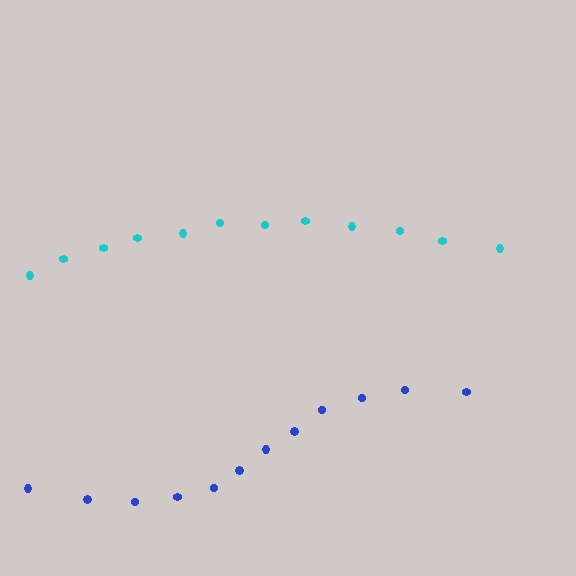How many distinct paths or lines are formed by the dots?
There are 2 distinct paths.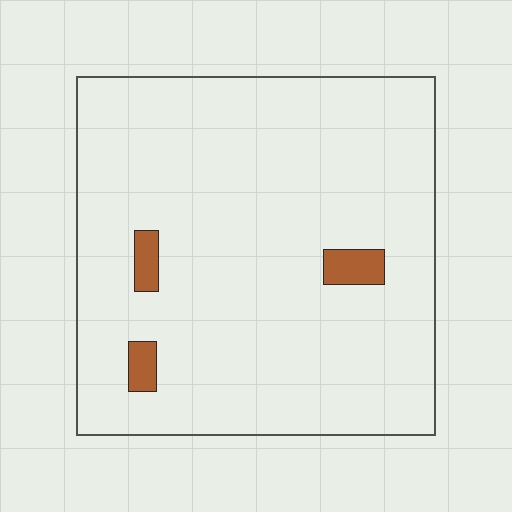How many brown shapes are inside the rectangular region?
3.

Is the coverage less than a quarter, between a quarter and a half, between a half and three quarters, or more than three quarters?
Less than a quarter.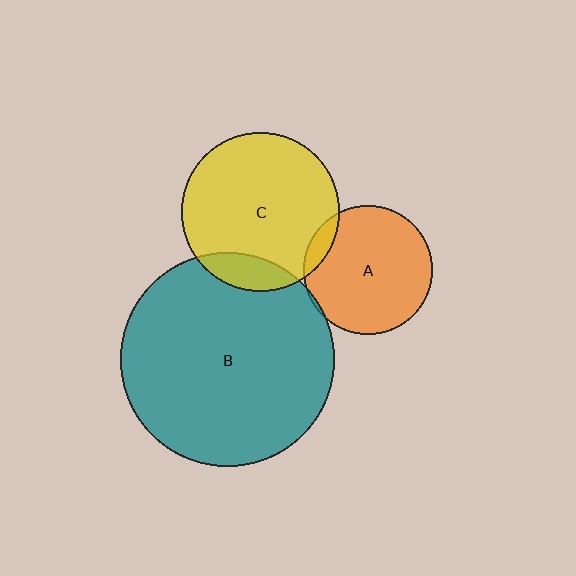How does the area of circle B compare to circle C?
Approximately 1.8 times.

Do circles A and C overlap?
Yes.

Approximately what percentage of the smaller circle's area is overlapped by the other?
Approximately 10%.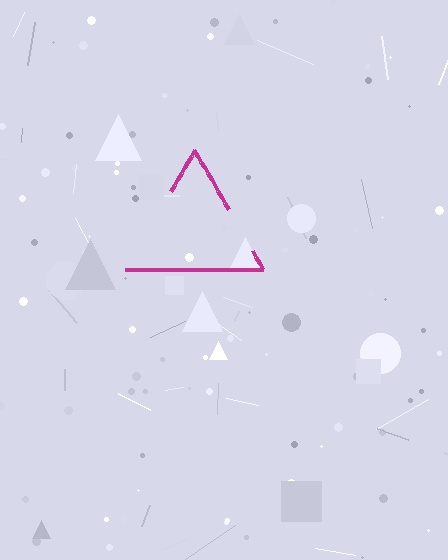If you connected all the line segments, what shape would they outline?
They would outline a triangle.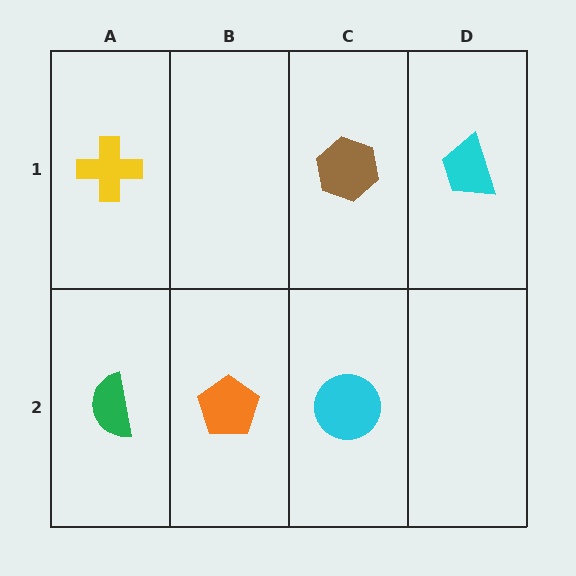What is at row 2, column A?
A green semicircle.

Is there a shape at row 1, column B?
No, that cell is empty.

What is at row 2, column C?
A cyan circle.